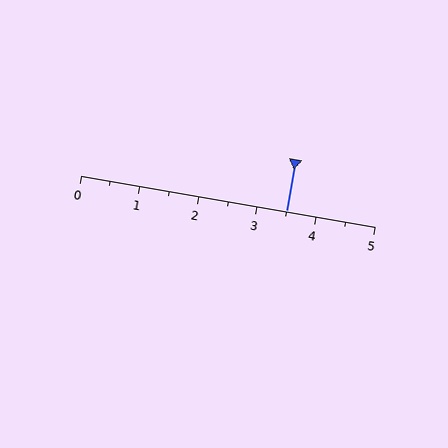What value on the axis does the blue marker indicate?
The marker indicates approximately 3.5.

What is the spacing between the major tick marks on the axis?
The major ticks are spaced 1 apart.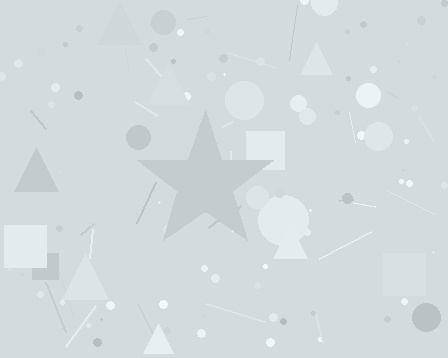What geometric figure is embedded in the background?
A star is embedded in the background.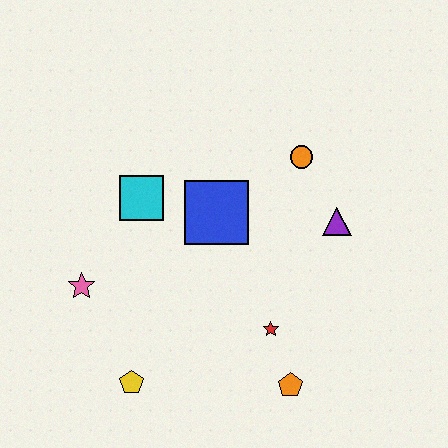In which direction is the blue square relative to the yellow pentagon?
The blue square is above the yellow pentagon.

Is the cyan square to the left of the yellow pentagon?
No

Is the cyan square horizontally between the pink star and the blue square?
Yes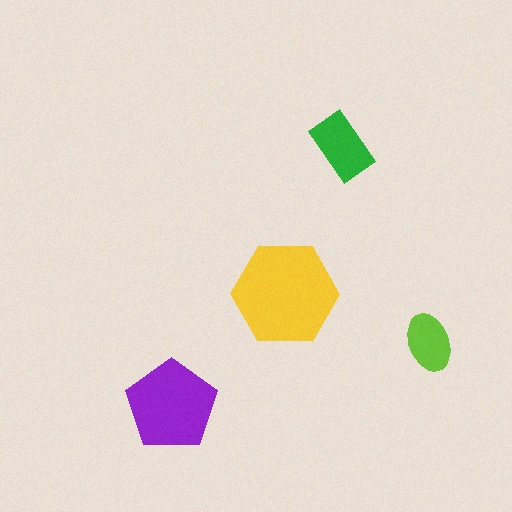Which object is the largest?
The yellow hexagon.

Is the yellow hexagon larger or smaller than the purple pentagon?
Larger.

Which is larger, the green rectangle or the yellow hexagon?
The yellow hexagon.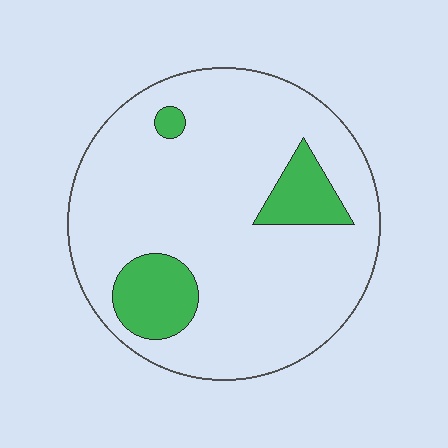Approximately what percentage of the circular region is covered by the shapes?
Approximately 15%.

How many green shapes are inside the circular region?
3.